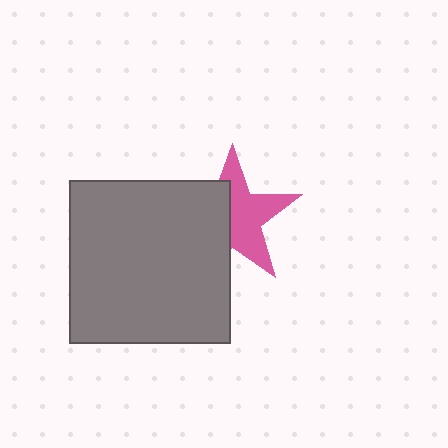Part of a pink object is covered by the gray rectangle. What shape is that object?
It is a star.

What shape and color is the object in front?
The object in front is a gray rectangle.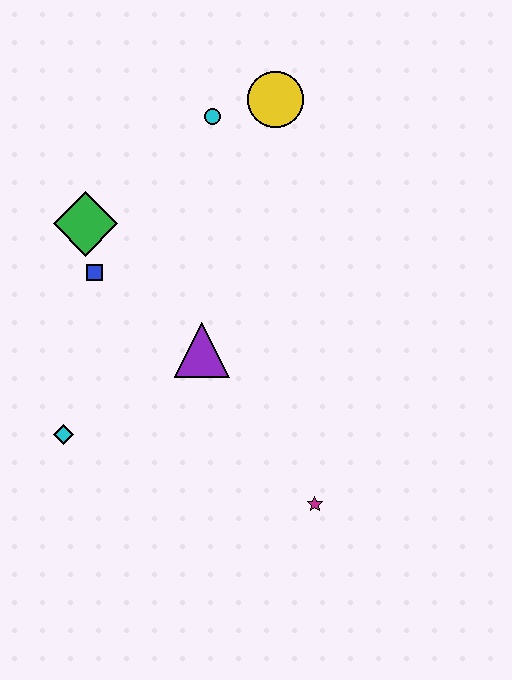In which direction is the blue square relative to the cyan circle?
The blue square is below the cyan circle.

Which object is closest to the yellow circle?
The cyan circle is closest to the yellow circle.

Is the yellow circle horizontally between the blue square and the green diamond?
No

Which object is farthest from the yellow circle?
The magenta star is farthest from the yellow circle.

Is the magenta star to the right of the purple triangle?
Yes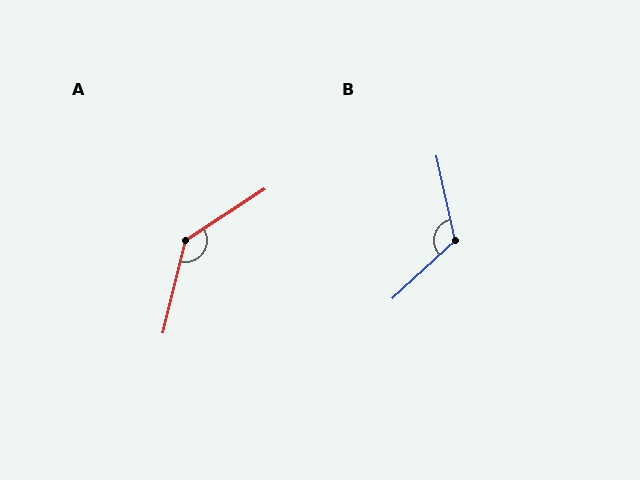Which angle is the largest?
A, at approximately 136 degrees.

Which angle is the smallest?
B, at approximately 120 degrees.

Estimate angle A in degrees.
Approximately 136 degrees.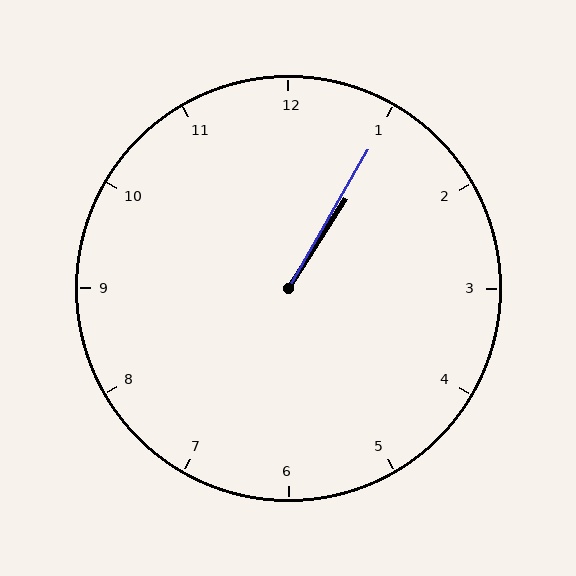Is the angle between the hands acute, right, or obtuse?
It is acute.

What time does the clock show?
1:05.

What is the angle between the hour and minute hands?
Approximately 2 degrees.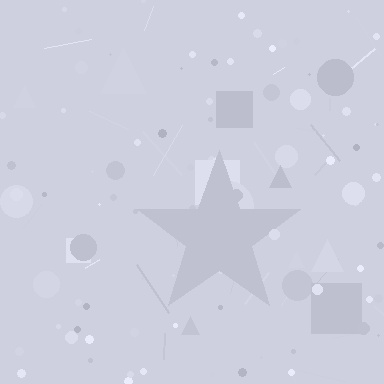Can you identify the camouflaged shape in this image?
The camouflaged shape is a star.